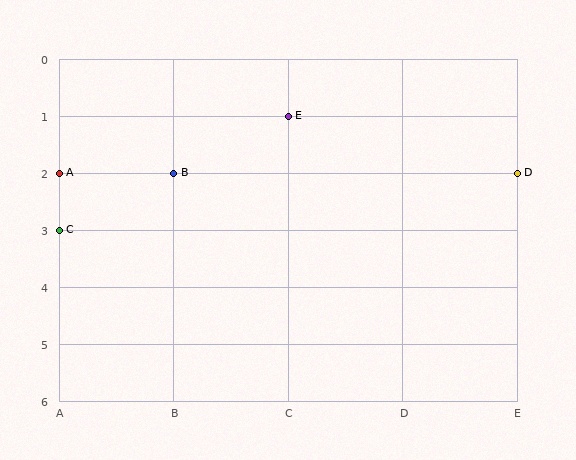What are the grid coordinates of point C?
Point C is at grid coordinates (A, 3).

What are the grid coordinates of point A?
Point A is at grid coordinates (A, 2).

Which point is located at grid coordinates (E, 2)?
Point D is at (E, 2).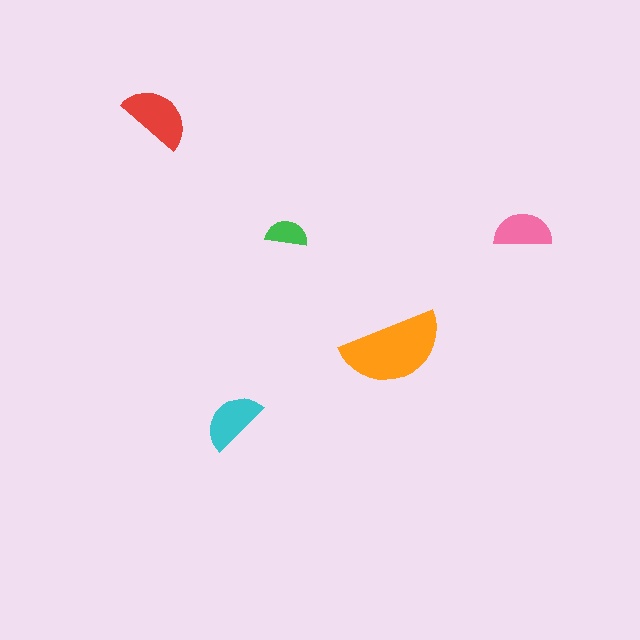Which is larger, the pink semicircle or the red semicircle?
The red one.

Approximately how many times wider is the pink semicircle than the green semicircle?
About 1.5 times wider.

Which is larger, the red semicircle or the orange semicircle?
The orange one.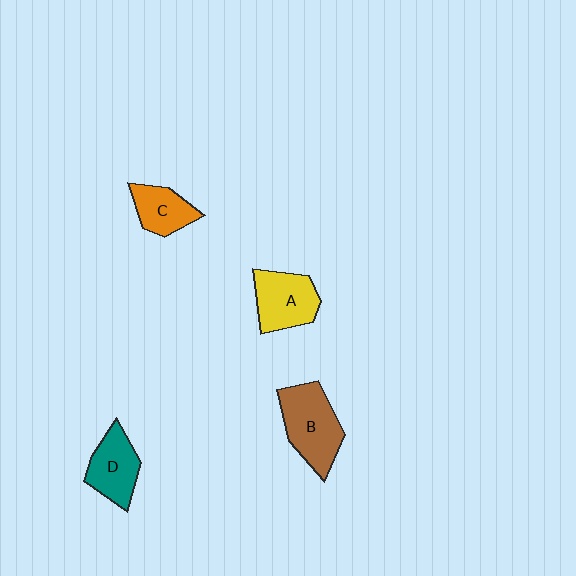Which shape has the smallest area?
Shape C (orange).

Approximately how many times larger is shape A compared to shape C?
Approximately 1.4 times.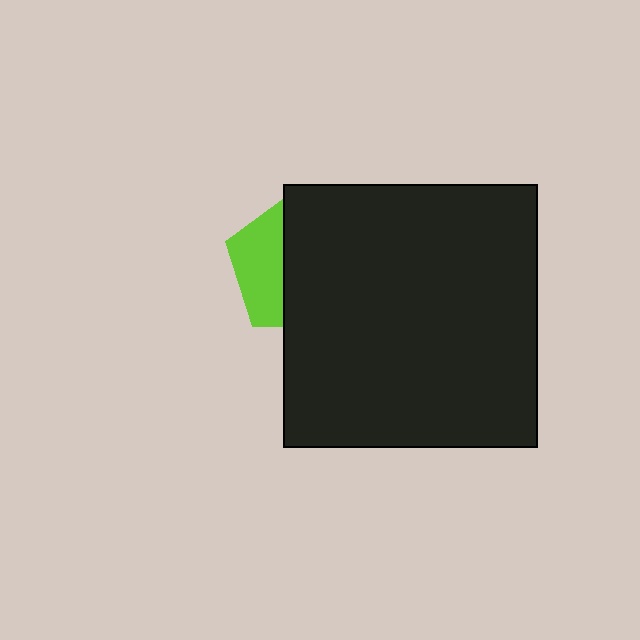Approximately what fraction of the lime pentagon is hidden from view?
Roughly 63% of the lime pentagon is hidden behind the black rectangle.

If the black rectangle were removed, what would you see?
You would see the complete lime pentagon.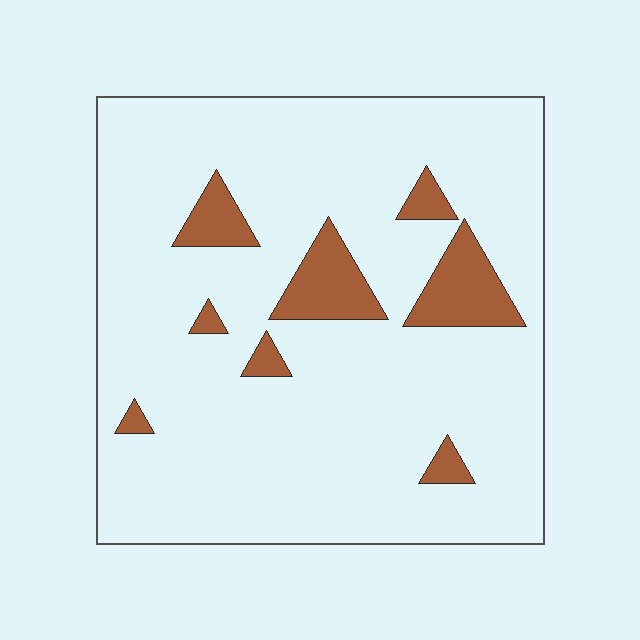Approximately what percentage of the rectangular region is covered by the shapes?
Approximately 10%.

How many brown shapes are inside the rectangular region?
8.